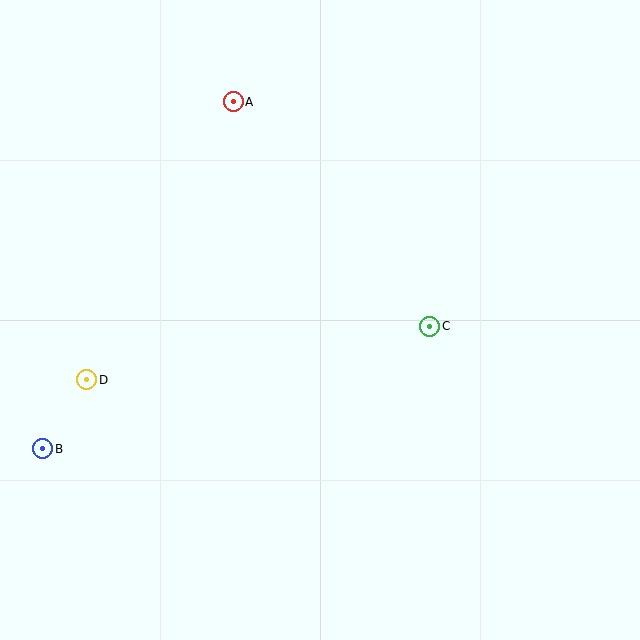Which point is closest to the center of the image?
Point C at (430, 326) is closest to the center.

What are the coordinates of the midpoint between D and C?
The midpoint between D and C is at (258, 353).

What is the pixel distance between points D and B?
The distance between D and B is 82 pixels.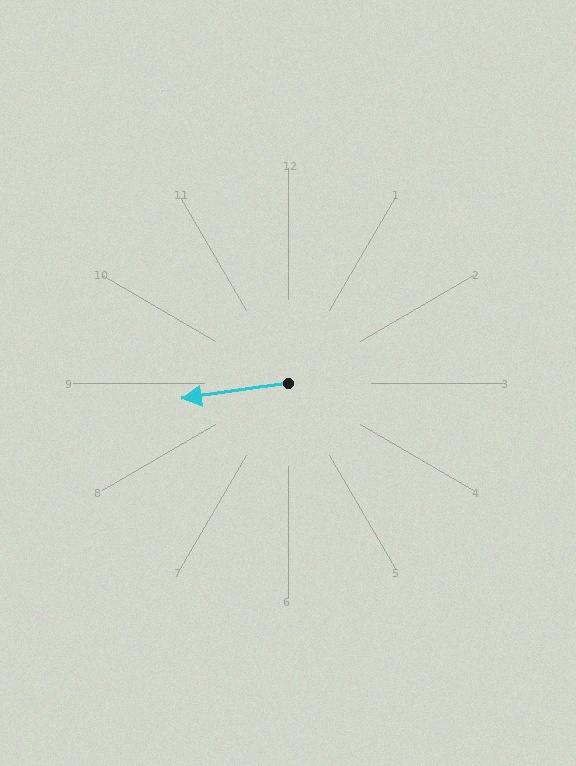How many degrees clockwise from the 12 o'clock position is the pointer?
Approximately 262 degrees.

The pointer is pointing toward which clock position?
Roughly 9 o'clock.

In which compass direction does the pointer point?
West.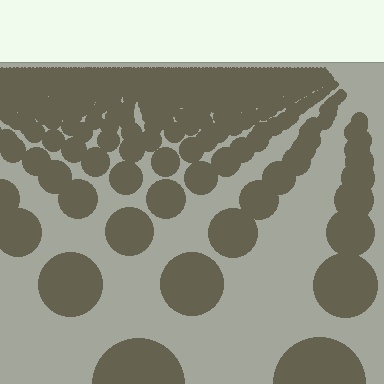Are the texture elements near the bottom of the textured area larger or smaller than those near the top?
Larger. Near the bottom, elements are closer to the viewer and appear at a bigger on-screen size.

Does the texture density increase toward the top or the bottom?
Density increases toward the top.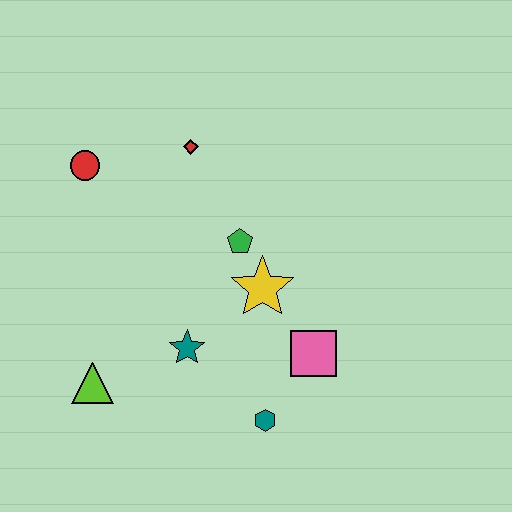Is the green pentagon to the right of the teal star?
Yes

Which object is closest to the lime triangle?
The teal star is closest to the lime triangle.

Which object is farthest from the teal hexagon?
The red circle is farthest from the teal hexagon.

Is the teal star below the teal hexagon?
No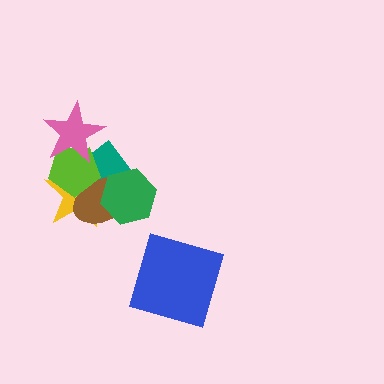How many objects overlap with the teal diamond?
5 objects overlap with the teal diamond.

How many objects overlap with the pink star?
3 objects overlap with the pink star.